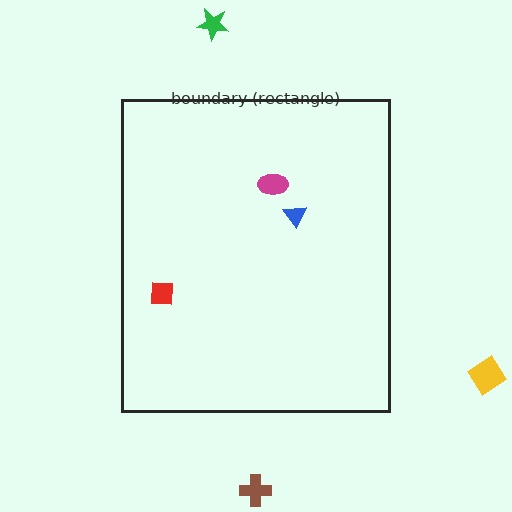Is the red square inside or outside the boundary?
Inside.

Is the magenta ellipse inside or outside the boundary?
Inside.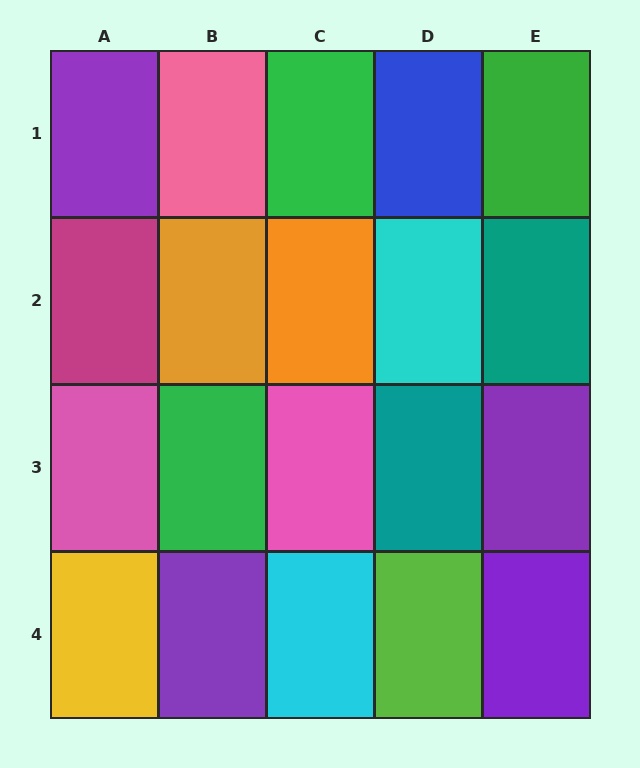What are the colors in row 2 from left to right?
Magenta, orange, orange, cyan, teal.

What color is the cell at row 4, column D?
Lime.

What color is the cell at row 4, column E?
Purple.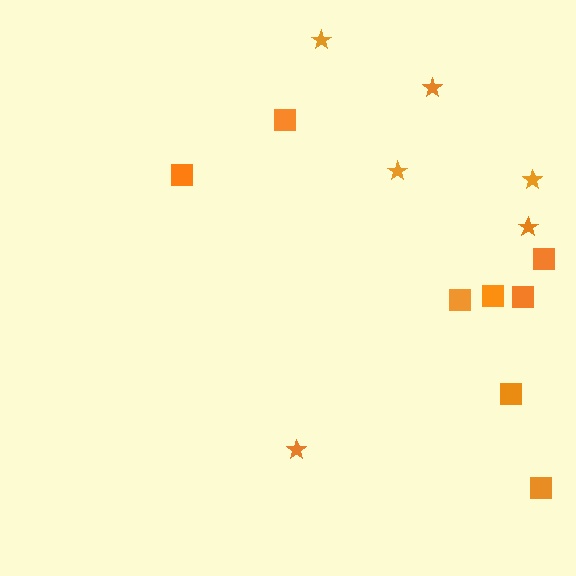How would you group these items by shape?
There are 2 groups: one group of squares (8) and one group of stars (6).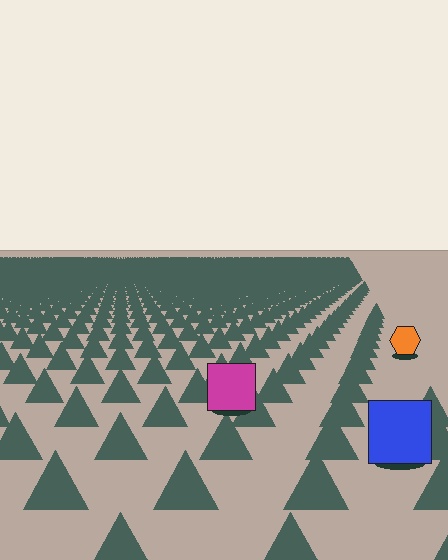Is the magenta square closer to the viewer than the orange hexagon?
Yes. The magenta square is closer — you can tell from the texture gradient: the ground texture is coarser near it.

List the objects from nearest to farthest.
From nearest to farthest: the blue square, the magenta square, the orange hexagon.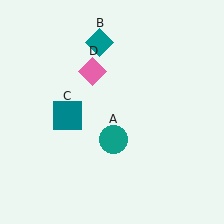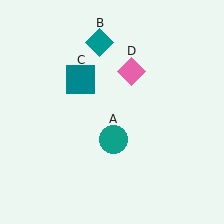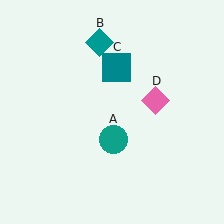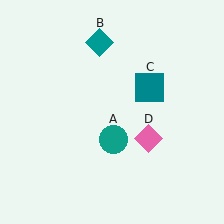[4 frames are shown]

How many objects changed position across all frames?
2 objects changed position: teal square (object C), pink diamond (object D).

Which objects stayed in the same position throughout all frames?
Teal circle (object A) and teal diamond (object B) remained stationary.